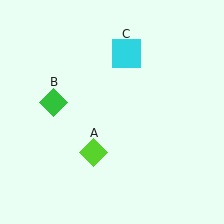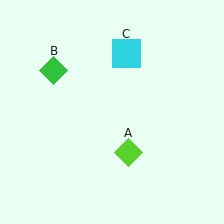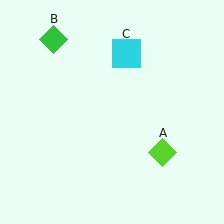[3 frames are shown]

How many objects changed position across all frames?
2 objects changed position: lime diamond (object A), green diamond (object B).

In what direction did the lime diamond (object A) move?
The lime diamond (object A) moved right.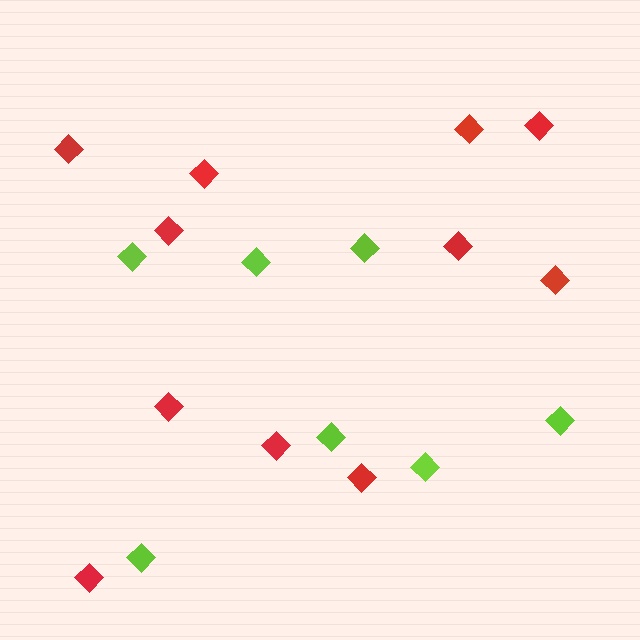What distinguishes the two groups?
There are 2 groups: one group of lime diamonds (7) and one group of red diamonds (11).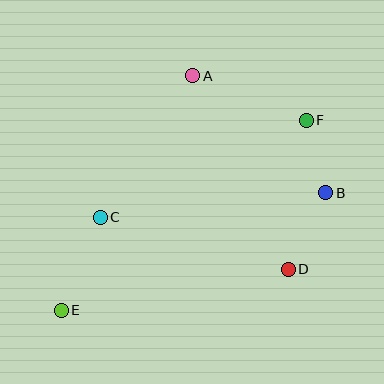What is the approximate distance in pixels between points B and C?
The distance between B and C is approximately 227 pixels.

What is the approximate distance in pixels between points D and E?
The distance between D and E is approximately 231 pixels.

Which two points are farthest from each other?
Points E and F are farthest from each other.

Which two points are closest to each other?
Points B and F are closest to each other.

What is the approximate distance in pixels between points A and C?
The distance between A and C is approximately 169 pixels.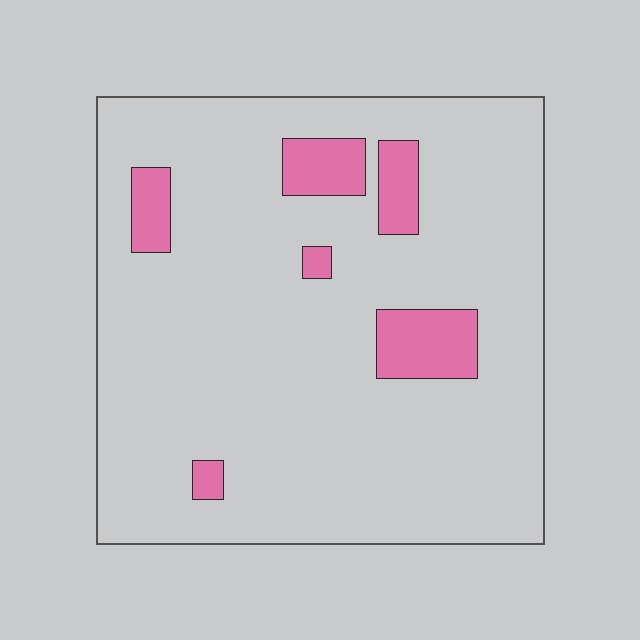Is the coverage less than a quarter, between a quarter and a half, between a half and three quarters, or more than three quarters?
Less than a quarter.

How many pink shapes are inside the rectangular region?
6.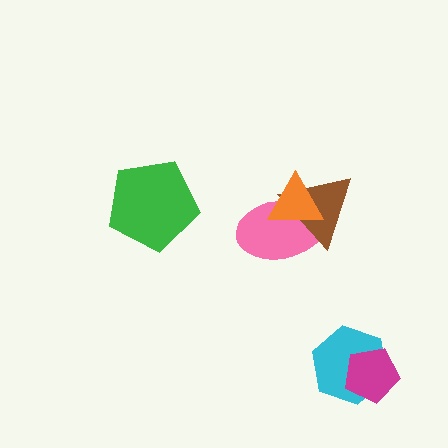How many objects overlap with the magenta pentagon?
1 object overlaps with the magenta pentagon.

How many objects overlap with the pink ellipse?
2 objects overlap with the pink ellipse.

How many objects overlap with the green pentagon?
0 objects overlap with the green pentagon.